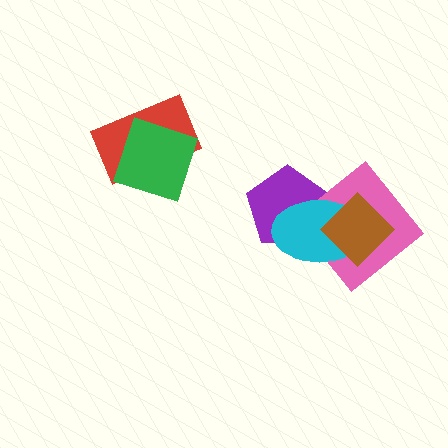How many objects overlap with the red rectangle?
1 object overlaps with the red rectangle.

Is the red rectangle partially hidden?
Yes, it is partially covered by another shape.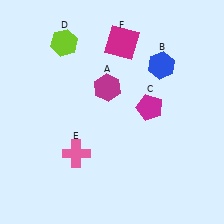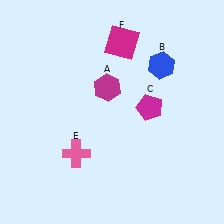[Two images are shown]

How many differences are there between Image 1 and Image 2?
There is 1 difference between the two images.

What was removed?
The lime hexagon (D) was removed in Image 2.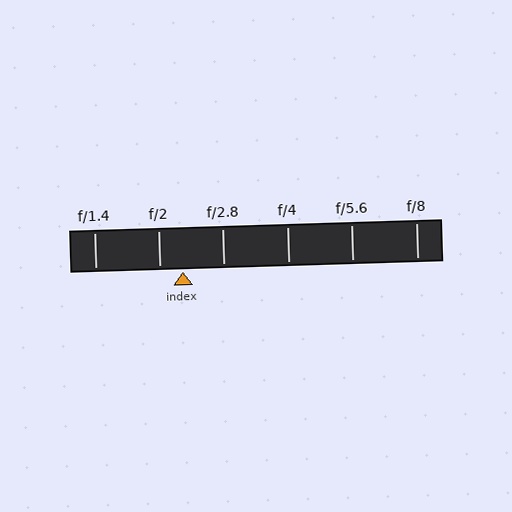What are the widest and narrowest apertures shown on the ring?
The widest aperture shown is f/1.4 and the narrowest is f/8.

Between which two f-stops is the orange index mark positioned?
The index mark is between f/2 and f/2.8.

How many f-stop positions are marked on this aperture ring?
There are 6 f-stop positions marked.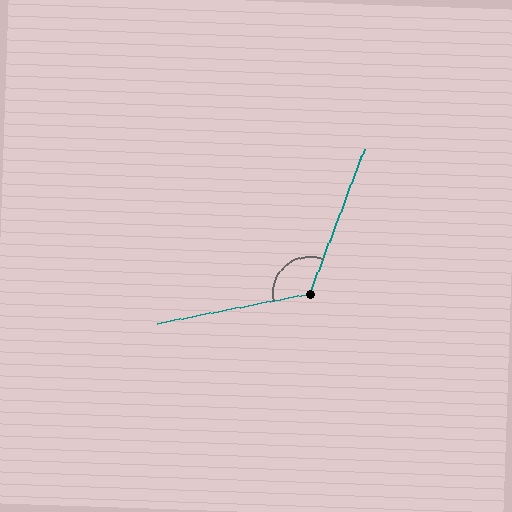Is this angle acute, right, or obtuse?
It is obtuse.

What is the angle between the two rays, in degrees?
Approximately 122 degrees.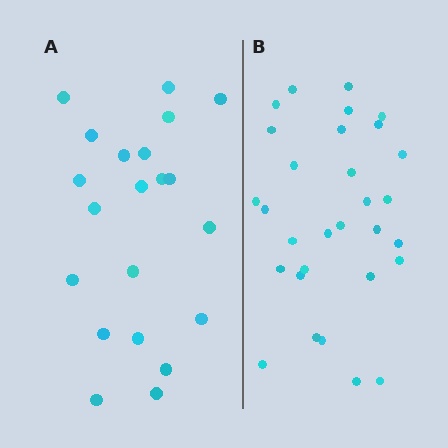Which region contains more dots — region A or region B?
Region B (the right region) has more dots.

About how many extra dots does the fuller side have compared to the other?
Region B has roughly 8 or so more dots than region A.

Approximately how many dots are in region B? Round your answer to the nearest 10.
About 30 dots.